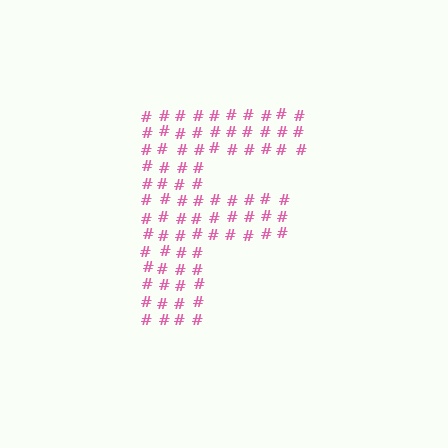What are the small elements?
The small elements are hash symbols.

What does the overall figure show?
The overall figure shows the letter F.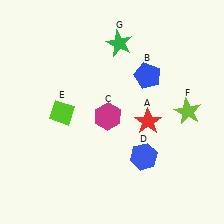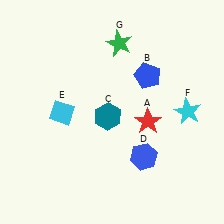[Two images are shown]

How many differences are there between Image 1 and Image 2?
There are 3 differences between the two images.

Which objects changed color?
C changed from magenta to teal. E changed from lime to cyan. F changed from lime to cyan.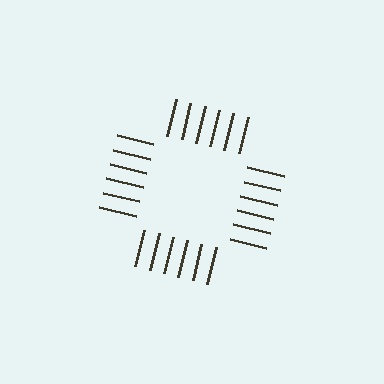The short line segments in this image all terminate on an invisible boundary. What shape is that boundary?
An illusory square — the line segments terminate on its edges but no continuous stroke is drawn.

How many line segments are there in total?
24 — 6 along each of the 4 edges.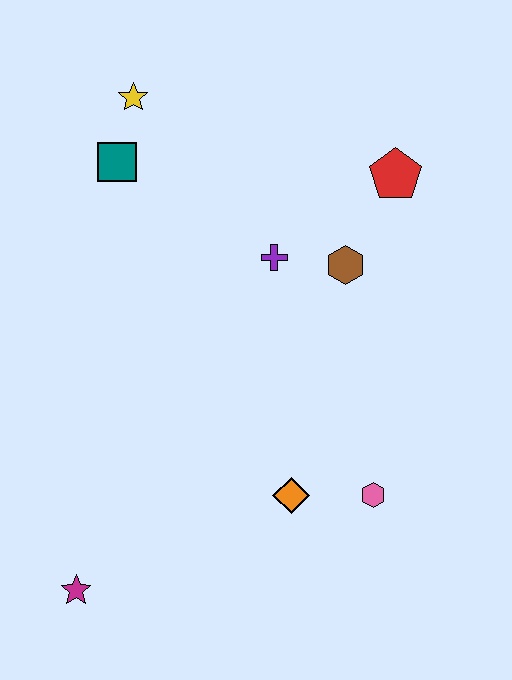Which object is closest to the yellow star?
The teal square is closest to the yellow star.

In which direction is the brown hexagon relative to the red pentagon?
The brown hexagon is below the red pentagon.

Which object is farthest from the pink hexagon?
The yellow star is farthest from the pink hexagon.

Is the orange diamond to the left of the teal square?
No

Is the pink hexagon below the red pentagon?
Yes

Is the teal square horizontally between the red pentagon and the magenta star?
Yes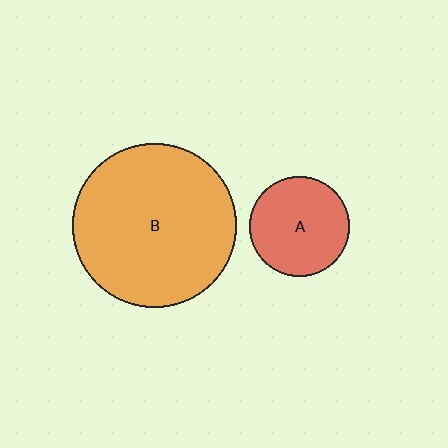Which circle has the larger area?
Circle B (orange).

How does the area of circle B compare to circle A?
Approximately 2.7 times.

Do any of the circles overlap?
No, none of the circles overlap.